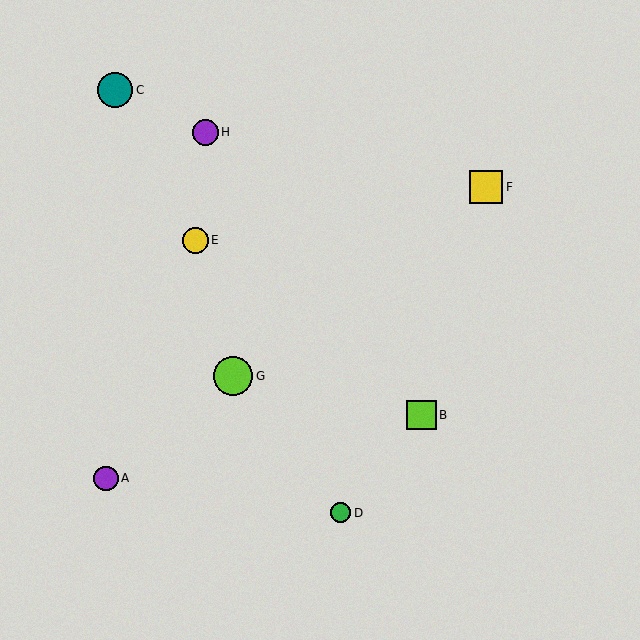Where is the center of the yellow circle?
The center of the yellow circle is at (195, 240).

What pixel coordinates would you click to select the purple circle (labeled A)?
Click at (106, 478) to select the purple circle A.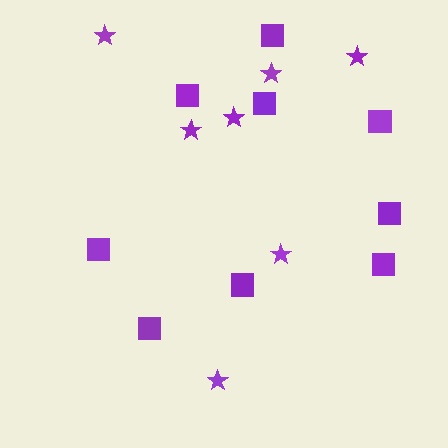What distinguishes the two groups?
There are 2 groups: one group of stars (7) and one group of squares (9).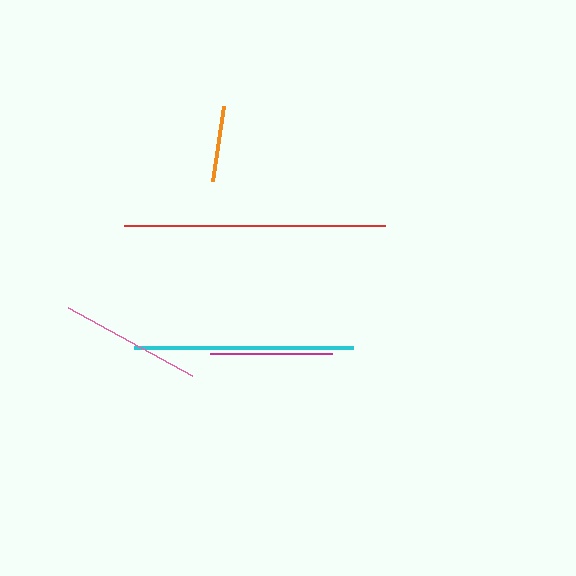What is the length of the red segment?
The red segment is approximately 261 pixels long.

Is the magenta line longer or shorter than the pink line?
The pink line is longer than the magenta line.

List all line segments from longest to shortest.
From longest to shortest: red, cyan, pink, magenta, orange.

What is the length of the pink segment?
The pink segment is approximately 141 pixels long.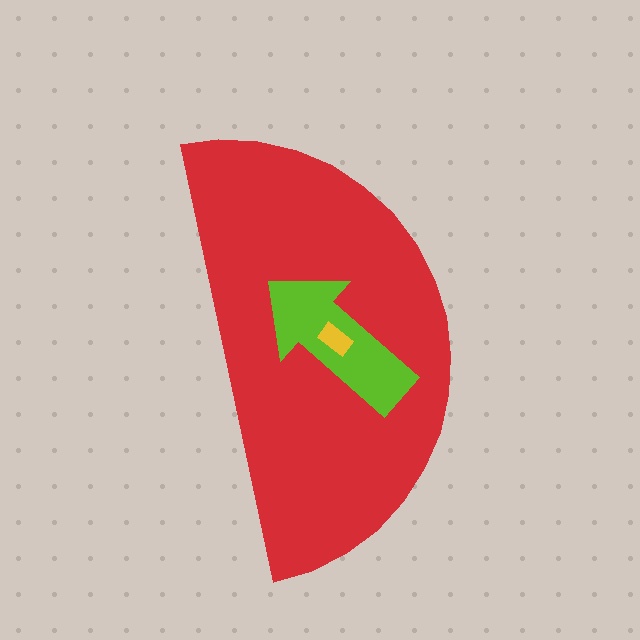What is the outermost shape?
The red semicircle.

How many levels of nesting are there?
3.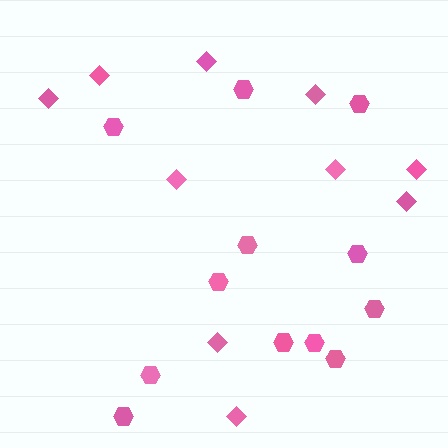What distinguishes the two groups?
There are 2 groups: one group of hexagons (12) and one group of diamonds (10).